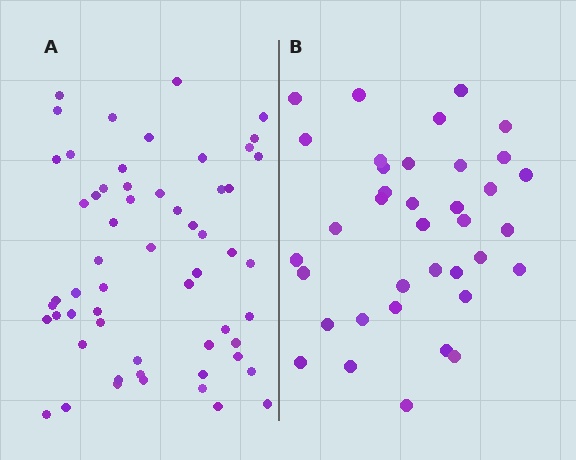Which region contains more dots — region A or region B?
Region A (the left region) has more dots.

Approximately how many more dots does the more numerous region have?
Region A has approximately 20 more dots than region B.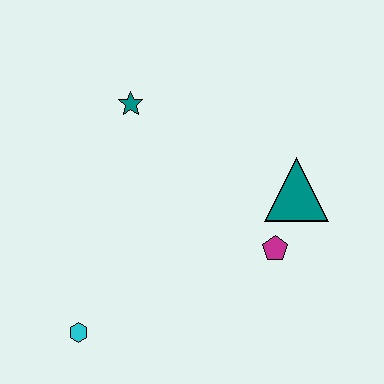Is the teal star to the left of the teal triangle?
Yes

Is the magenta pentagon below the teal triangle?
Yes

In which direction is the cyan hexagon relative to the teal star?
The cyan hexagon is below the teal star.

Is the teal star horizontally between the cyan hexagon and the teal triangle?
Yes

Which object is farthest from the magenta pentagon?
The cyan hexagon is farthest from the magenta pentagon.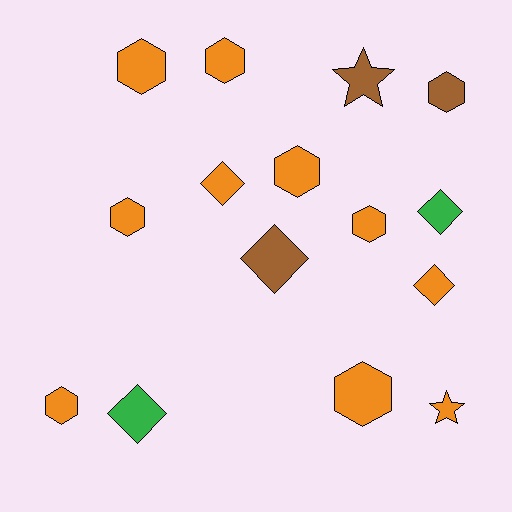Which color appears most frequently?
Orange, with 10 objects.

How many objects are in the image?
There are 15 objects.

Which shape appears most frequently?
Hexagon, with 8 objects.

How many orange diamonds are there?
There are 2 orange diamonds.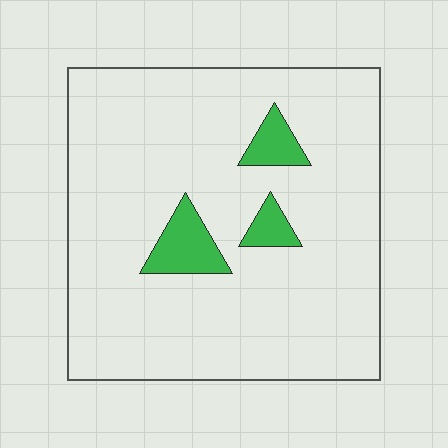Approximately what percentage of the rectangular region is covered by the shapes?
Approximately 10%.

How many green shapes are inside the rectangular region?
3.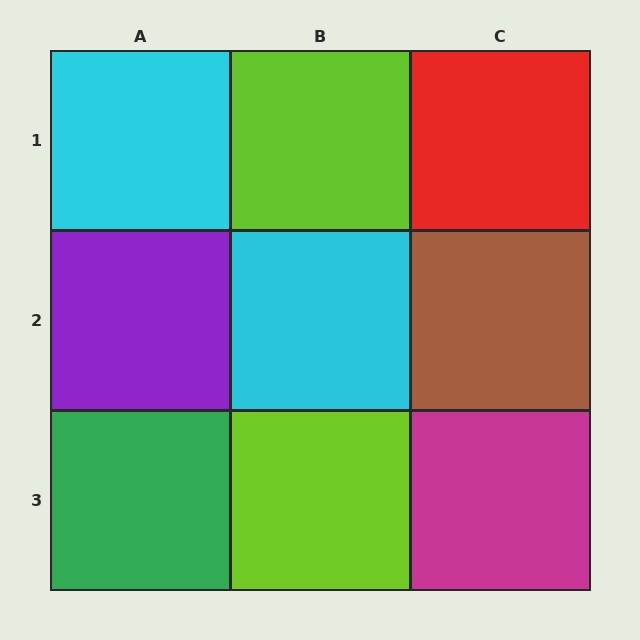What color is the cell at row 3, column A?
Green.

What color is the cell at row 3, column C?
Magenta.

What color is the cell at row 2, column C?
Brown.